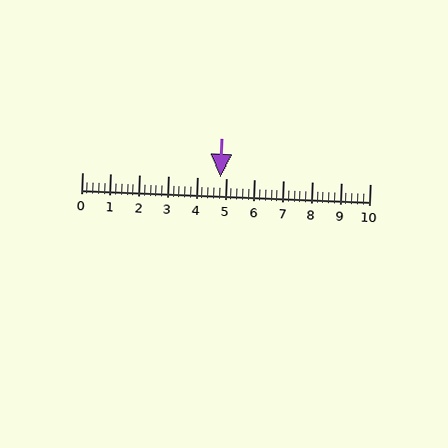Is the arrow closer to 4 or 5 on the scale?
The arrow is closer to 5.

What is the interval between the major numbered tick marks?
The major tick marks are spaced 1 units apart.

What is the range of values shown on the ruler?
The ruler shows values from 0 to 10.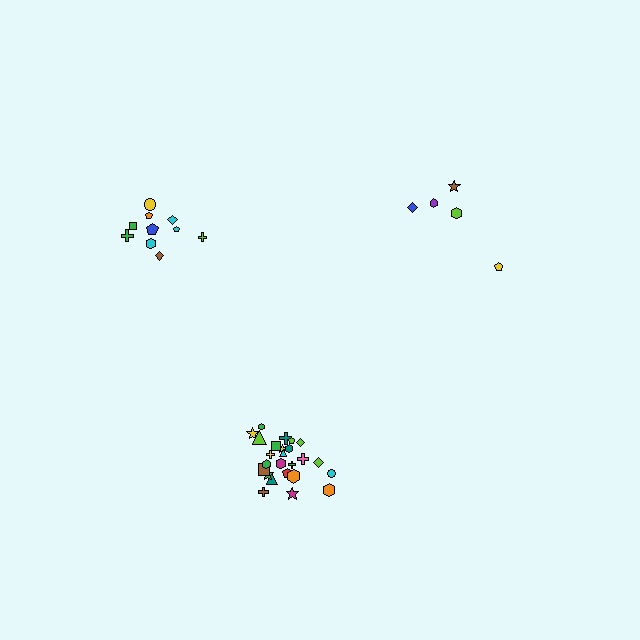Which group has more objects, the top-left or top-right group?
The top-left group.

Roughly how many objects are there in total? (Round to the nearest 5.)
Roughly 40 objects in total.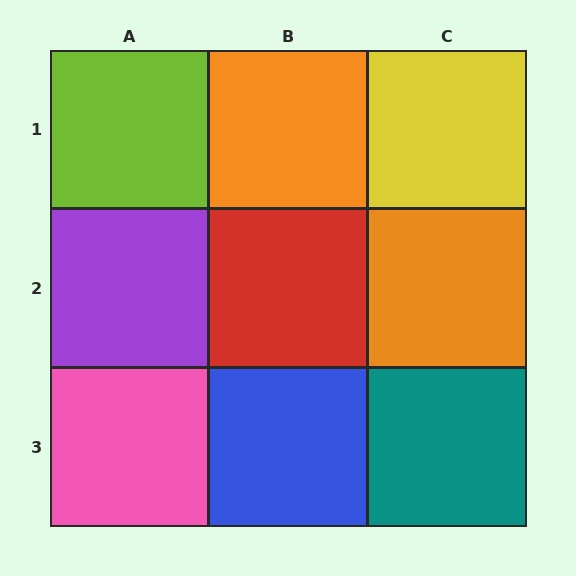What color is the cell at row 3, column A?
Pink.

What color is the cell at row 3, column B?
Blue.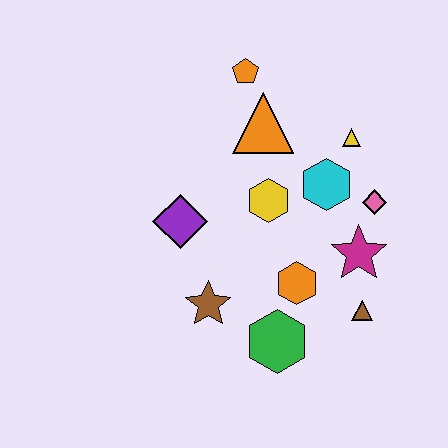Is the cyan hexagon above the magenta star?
Yes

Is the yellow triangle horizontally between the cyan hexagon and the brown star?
No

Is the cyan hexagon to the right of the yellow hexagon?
Yes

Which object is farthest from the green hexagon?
The orange pentagon is farthest from the green hexagon.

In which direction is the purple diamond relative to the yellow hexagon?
The purple diamond is to the left of the yellow hexagon.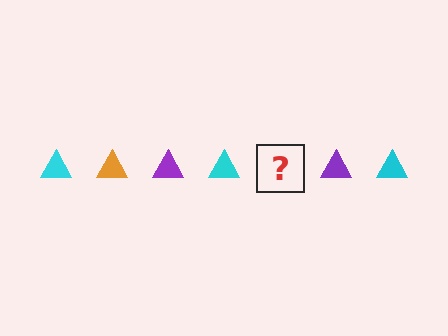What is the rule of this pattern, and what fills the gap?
The rule is that the pattern cycles through cyan, orange, purple triangles. The gap should be filled with an orange triangle.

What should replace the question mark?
The question mark should be replaced with an orange triangle.